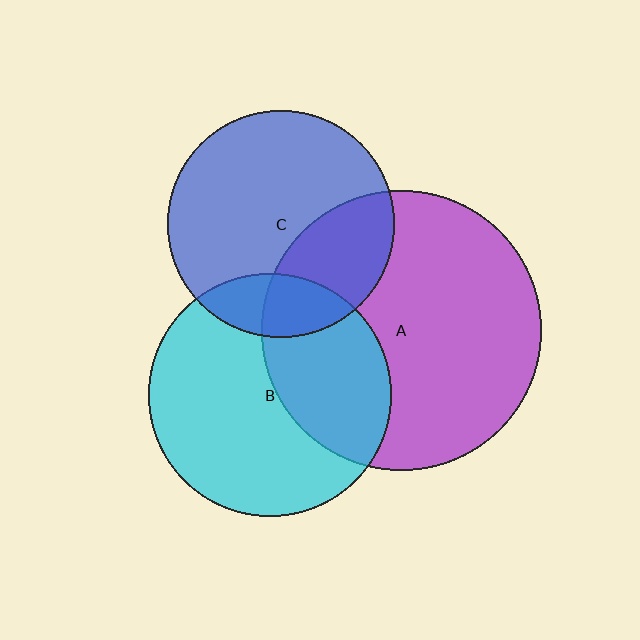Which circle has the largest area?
Circle A (purple).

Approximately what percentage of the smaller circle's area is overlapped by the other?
Approximately 40%.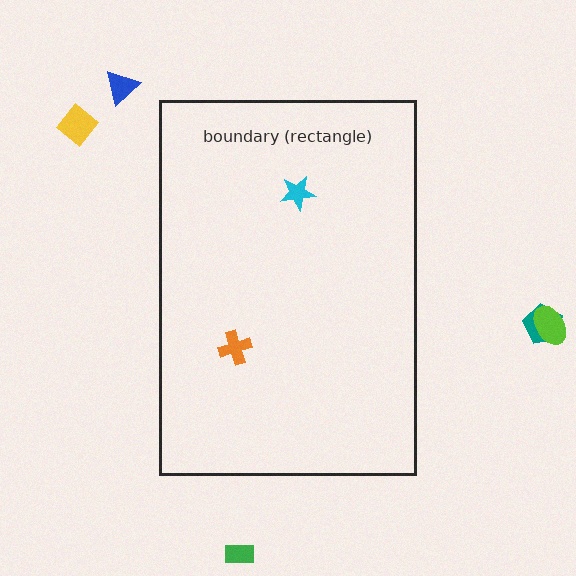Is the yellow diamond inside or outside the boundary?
Outside.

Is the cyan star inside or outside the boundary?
Inside.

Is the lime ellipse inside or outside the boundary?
Outside.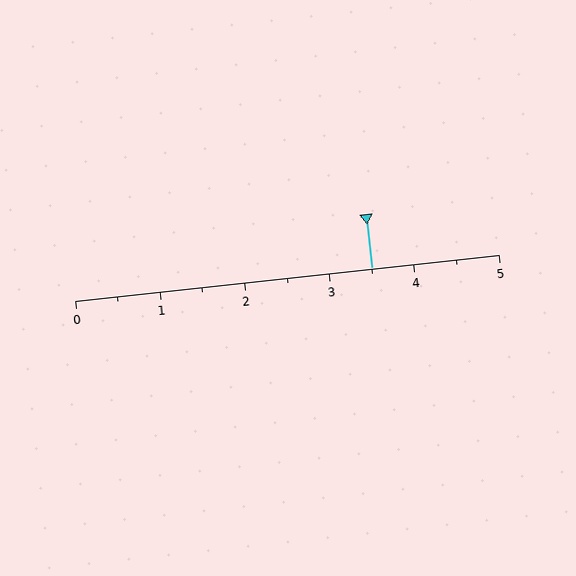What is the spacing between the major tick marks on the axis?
The major ticks are spaced 1 apart.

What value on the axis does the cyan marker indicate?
The marker indicates approximately 3.5.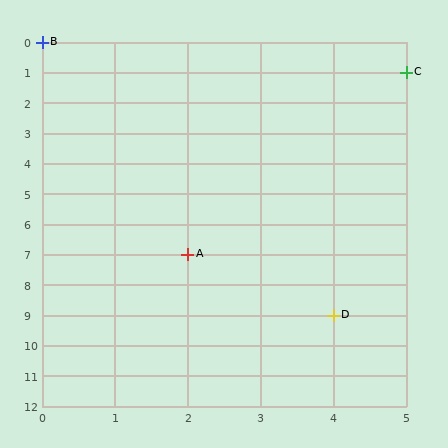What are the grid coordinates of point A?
Point A is at grid coordinates (2, 7).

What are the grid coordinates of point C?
Point C is at grid coordinates (5, 1).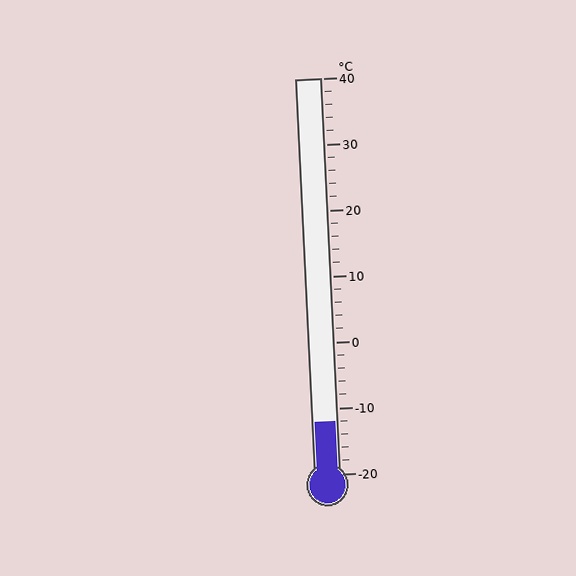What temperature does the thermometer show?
The thermometer shows approximately -12°C.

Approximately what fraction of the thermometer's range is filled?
The thermometer is filled to approximately 15% of its range.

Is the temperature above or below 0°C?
The temperature is below 0°C.